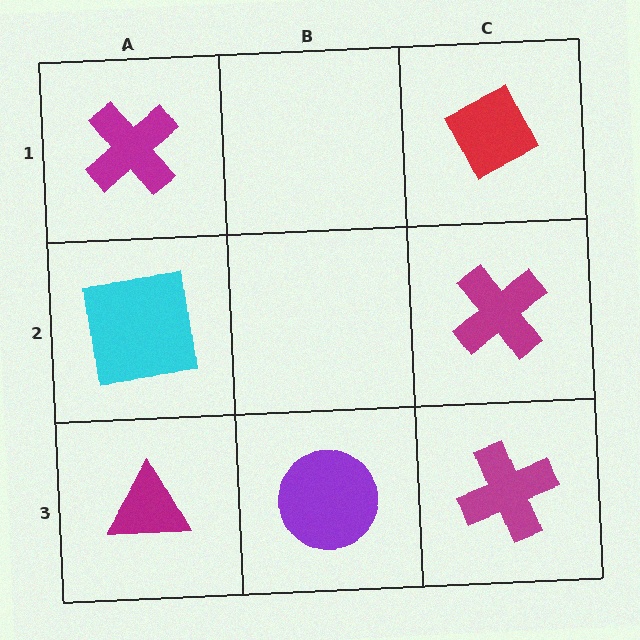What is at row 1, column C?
A red diamond.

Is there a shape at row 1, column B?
No, that cell is empty.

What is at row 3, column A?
A magenta triangle.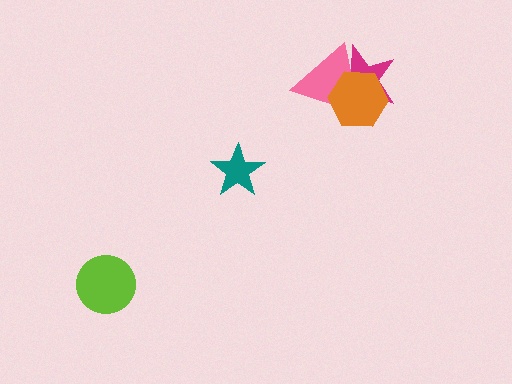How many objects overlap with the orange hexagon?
2 objects overlap with the orange hexagon.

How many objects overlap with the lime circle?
0 objects overlap with the lime circle.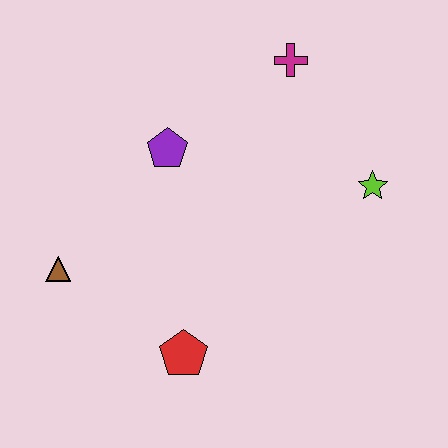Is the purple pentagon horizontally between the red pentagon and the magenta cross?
No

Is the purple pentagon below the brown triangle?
No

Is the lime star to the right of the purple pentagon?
Yes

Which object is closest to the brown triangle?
The red pentagon is closest to the brown triangle.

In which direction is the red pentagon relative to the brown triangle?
The red pentagon is to the right of the brown triangle.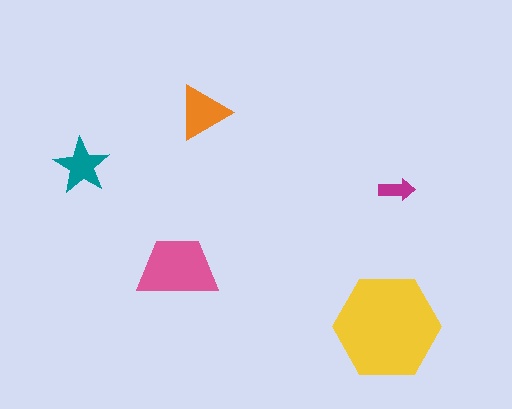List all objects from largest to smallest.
The yellow hexagon, the pink trapezoid, the orange triangle, the teal star, the magenta arrow.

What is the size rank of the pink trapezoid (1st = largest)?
2nd.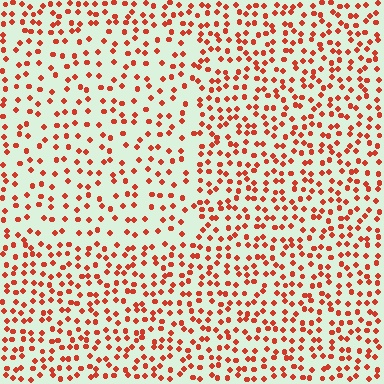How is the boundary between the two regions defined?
The boundary is defined by a change in element density (approximately 1.6x ratio). All elements are the same color, size, and shape.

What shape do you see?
I see a rectangle.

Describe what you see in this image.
The image contains small red elements arranged at two different densities. A rectangle-shaped region is visible where the elements are less densely packed than the surrounding area.